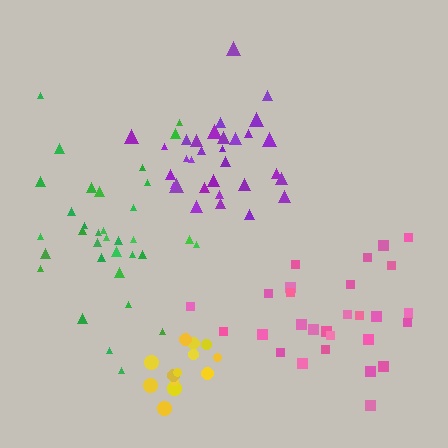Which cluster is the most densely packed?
Yellow.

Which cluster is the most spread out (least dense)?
Pink.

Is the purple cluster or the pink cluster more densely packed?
Purple.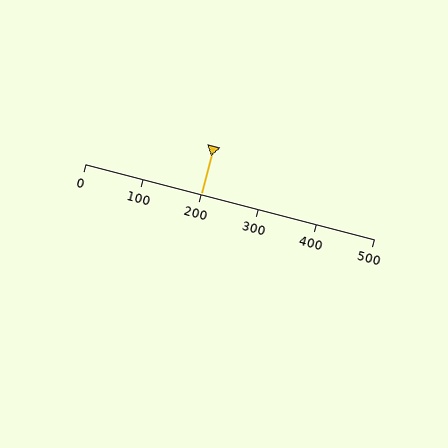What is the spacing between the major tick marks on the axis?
The major ticks are spaced 100 apart.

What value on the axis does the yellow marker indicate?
The marker indicates approximately 200.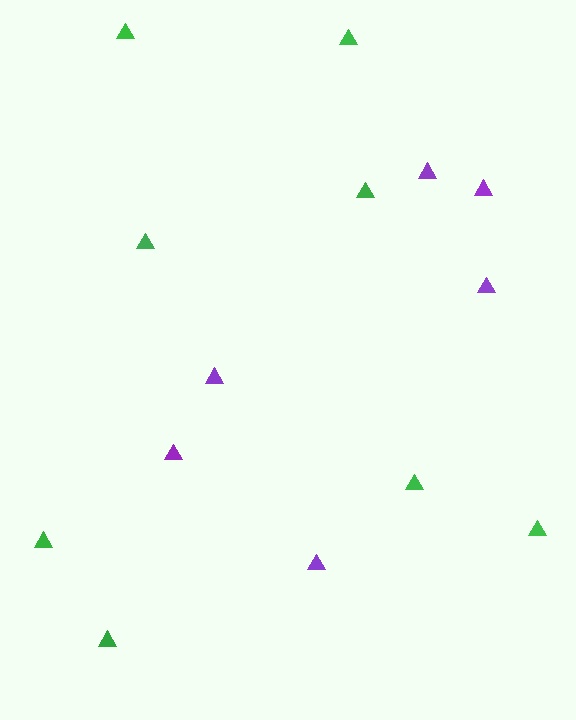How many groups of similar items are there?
There are 2 groups: one group of purple triangles (6) and one group of green triangles (8).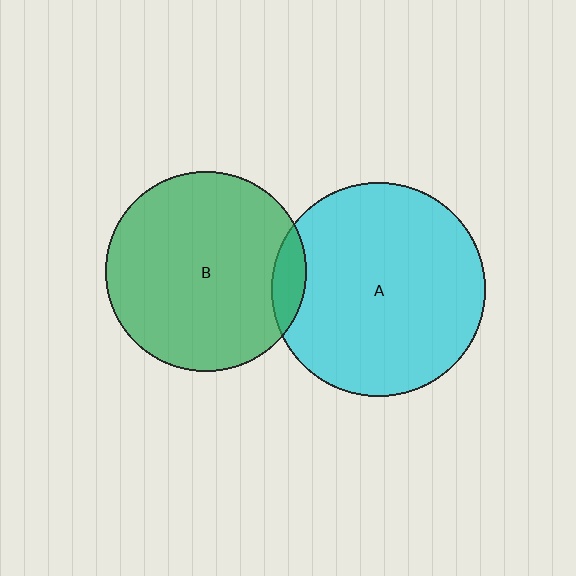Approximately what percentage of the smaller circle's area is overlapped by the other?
Approximately 10%.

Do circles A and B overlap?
Yes.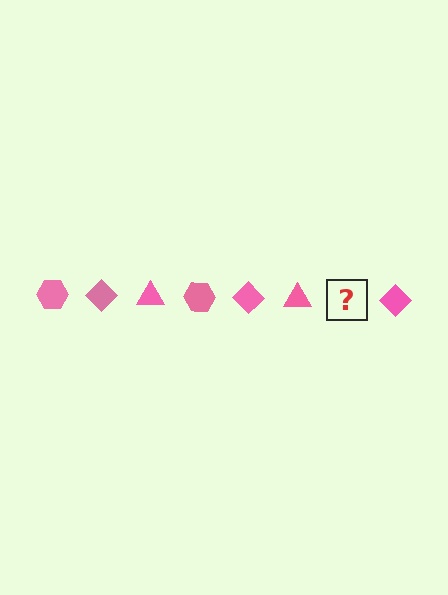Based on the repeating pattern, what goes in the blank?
The blank should be a pink hexagon.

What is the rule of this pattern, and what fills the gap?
The rule is that the pattern cycles through hexagon, diamond, triangle shapes in pink. The gap should be filled with a pink hexagon.